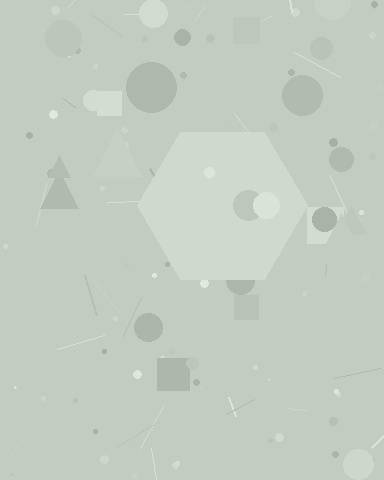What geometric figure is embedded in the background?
A hexagon is embedded in the background.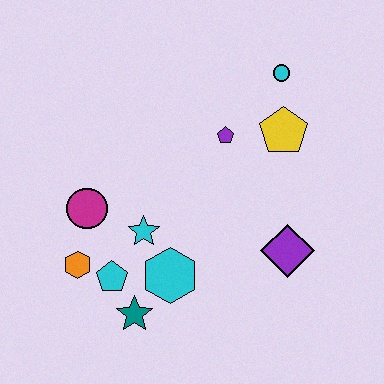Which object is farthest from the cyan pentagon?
The cyan circle is farthest from the cyan pentagon.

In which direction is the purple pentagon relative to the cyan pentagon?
The purple pentagon is above the cyan pentagon.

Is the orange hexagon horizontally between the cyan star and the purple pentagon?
No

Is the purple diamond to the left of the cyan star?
No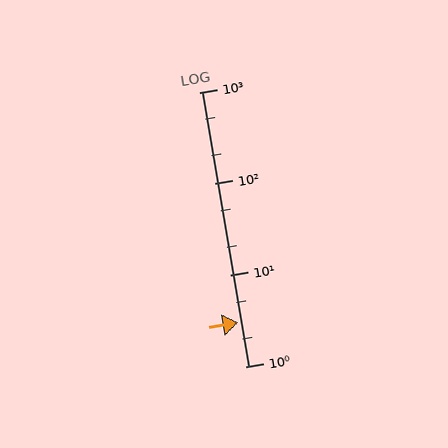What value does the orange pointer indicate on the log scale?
The pointer indicates approximately 3.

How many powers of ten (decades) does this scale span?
The scale spans 3 decades, from 1 to 1000.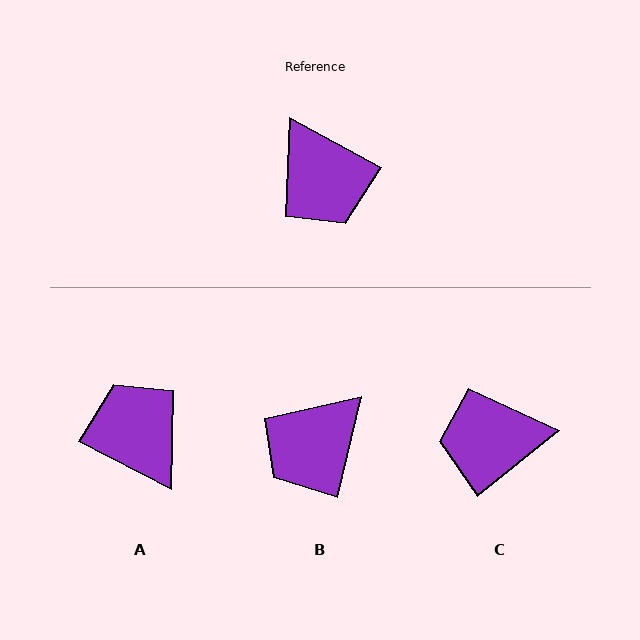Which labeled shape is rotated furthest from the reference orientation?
A, about 179 degrees away.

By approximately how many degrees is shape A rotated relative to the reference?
Approximately 179 degrees clockwise.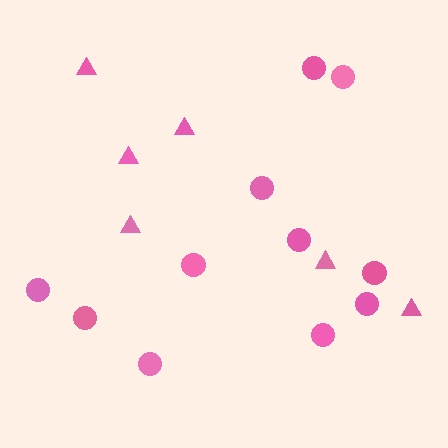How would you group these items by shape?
There are 2 groups: one group of circles (11) and one group of triangles (6).